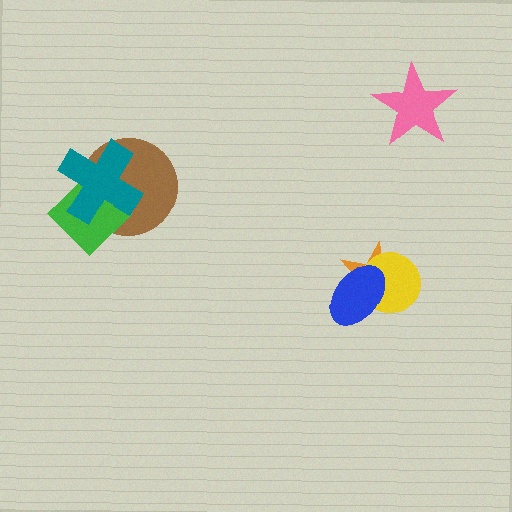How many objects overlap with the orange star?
2 objects overlap with the orange star.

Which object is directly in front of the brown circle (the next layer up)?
The green diamond is directly in front of the brown circle.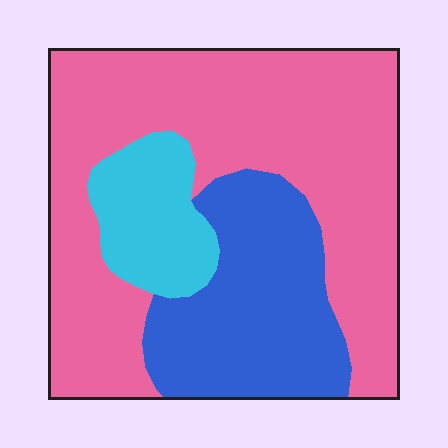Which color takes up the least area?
Cyan, at roughly 15%.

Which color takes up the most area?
Pink, at roughly 60%.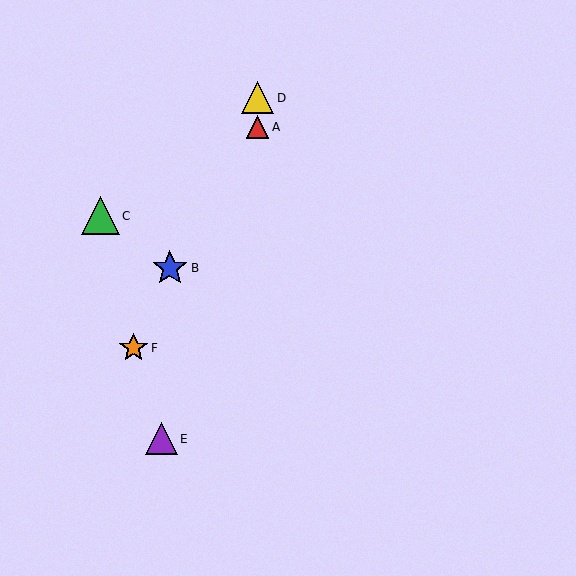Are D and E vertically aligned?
No, D is at x≈258 and E is at x≈161.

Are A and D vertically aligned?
Yes, both are at x≈258.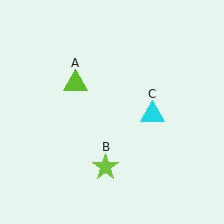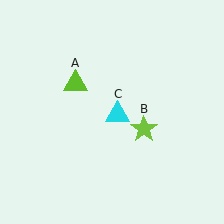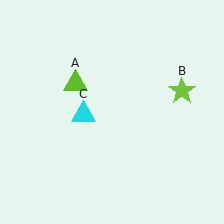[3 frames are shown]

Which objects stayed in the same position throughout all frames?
Lime triangle (object A) remained stationary.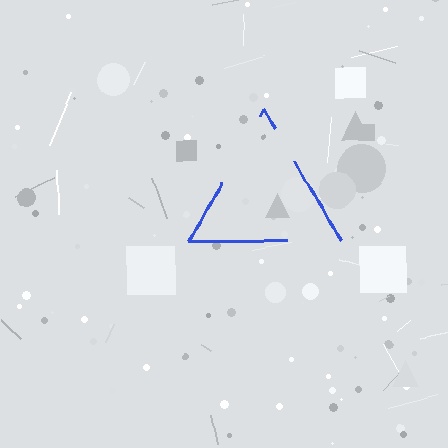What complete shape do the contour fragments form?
The contour fragments form a triangle.